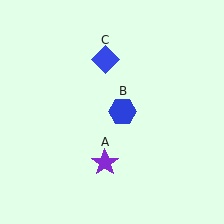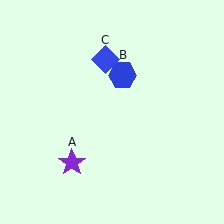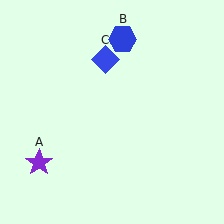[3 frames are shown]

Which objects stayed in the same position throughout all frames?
Blue diamond (object C) remained stationary.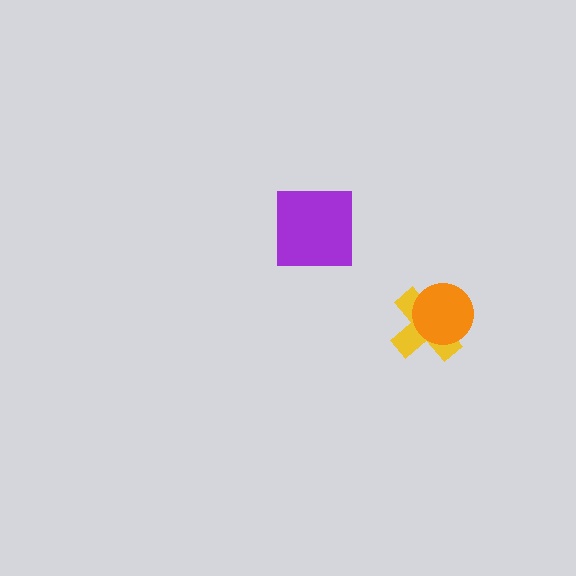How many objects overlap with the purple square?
0 objects overlap with the purple square.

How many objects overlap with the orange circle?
1 object overlaps with the orange circle.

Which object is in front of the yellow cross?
The orange circle is in front of the yellow cross.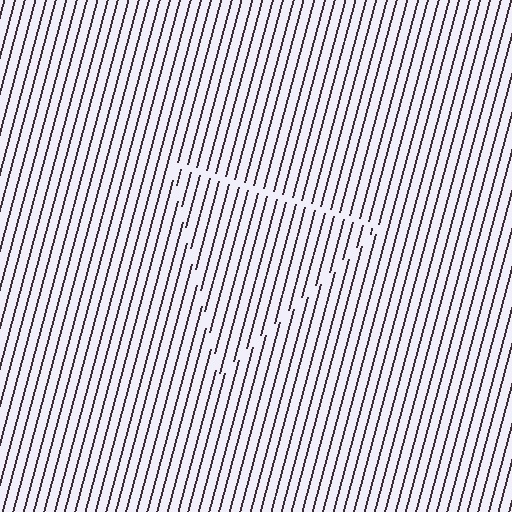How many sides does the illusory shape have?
3 sides — the line-ends trace a triangle.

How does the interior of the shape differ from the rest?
The interior of the shape contains the same grating, shifted by half a period — the contour is defined by the phase discontinuity where line-ends from the inner and outer gratings abut.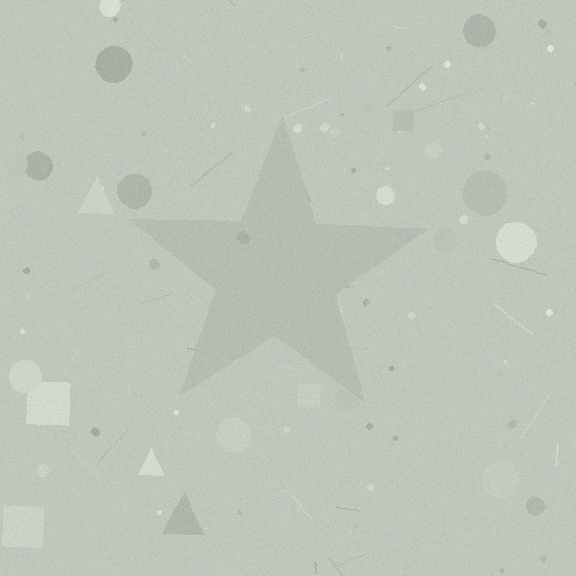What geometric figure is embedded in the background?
A star is embedded in the background.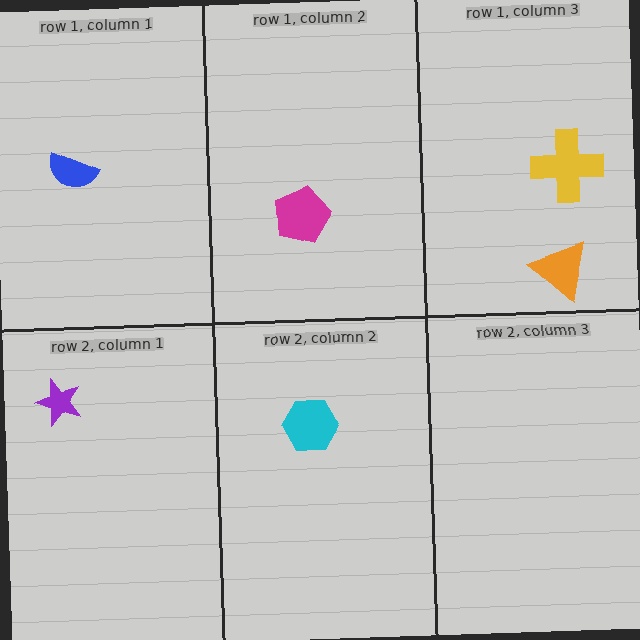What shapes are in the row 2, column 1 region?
The purple star.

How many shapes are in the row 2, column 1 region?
1.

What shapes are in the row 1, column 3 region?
The orange triangle, the yellow cross.